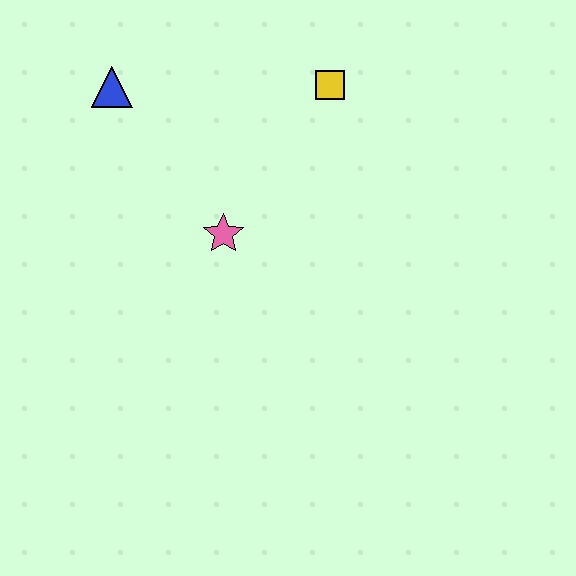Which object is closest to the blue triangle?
The pink star is closest to the blue triangle.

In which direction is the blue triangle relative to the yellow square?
The blue triangle is to the left of the yellow square.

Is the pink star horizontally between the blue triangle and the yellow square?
Yes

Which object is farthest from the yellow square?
The blue triangle is farthest from the yellow square.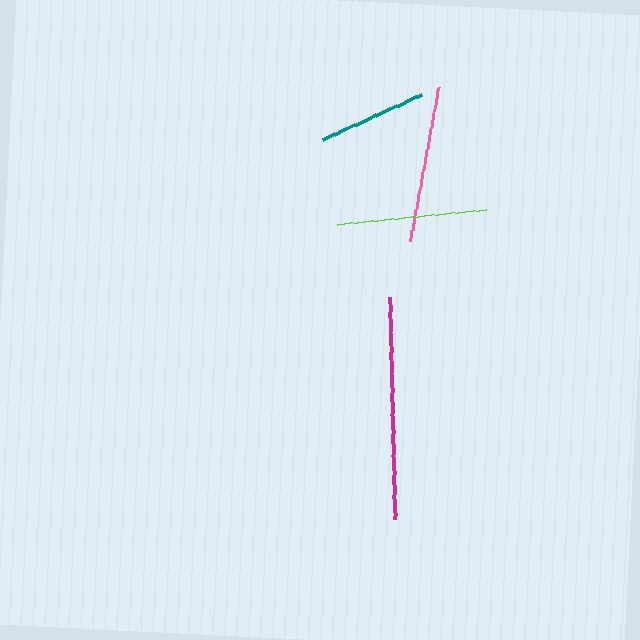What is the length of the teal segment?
The teal segment is approximately 109 pixels long.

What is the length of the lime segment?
The lime segment is approximately 150 pixels long.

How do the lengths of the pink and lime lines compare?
The pink and lime lines are approximately the same length.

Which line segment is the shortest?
The teal line is the shortest at approximately 109 pixels.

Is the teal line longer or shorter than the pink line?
The pink line is longer than the teal line.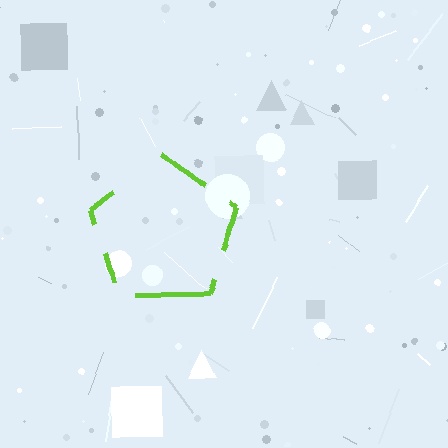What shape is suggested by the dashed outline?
The dashed outline suggests a pentagon.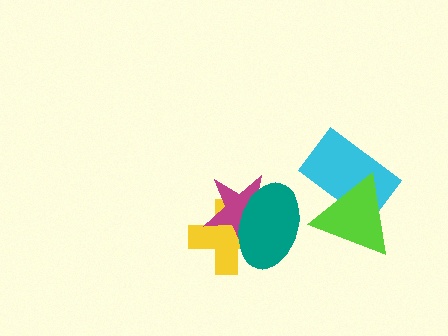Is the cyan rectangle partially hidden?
Yes, it is partially covered by another shape.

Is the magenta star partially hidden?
Yes, it is partially covered by another shape.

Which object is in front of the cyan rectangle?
The lime triangle is in front of the cyan rectangle.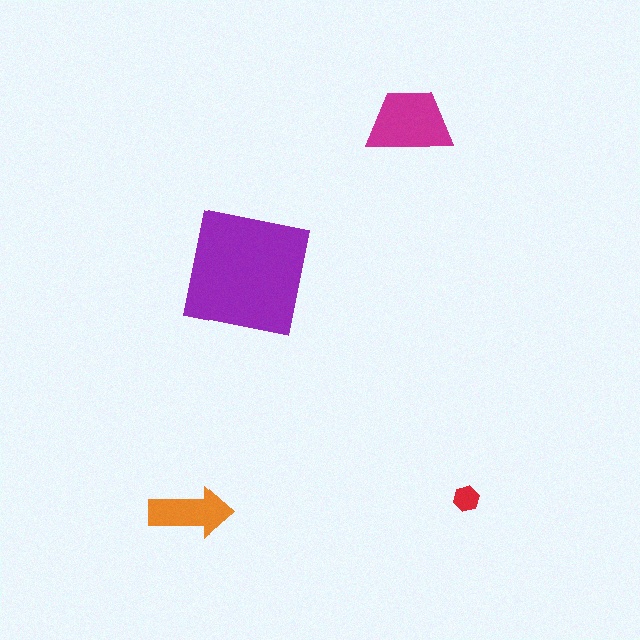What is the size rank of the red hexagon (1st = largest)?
4th.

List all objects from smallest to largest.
The red hexagon, the orange arrow, the magenta trapezoid, the purple square.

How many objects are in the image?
There are 4 objects in the image.